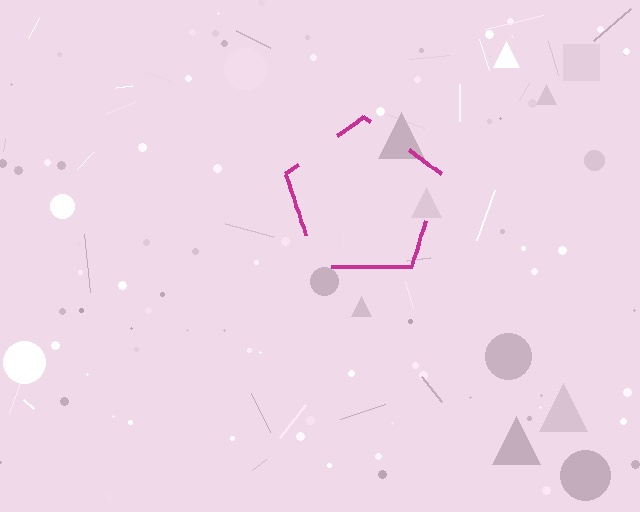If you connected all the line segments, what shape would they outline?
They would outline a pentagon.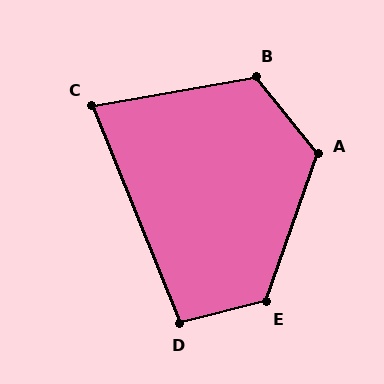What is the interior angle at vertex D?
Approximately 98 degrees (obtuse).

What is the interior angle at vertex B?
Approximately 119 degrees (obtuse).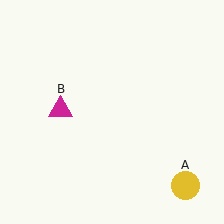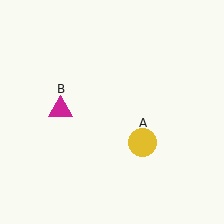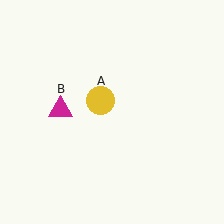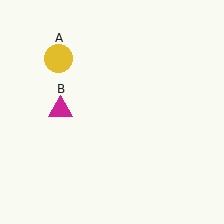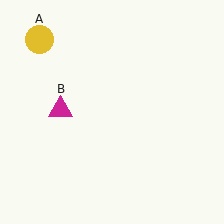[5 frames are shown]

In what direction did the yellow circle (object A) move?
The yellow circle (object A) moved up and to the left.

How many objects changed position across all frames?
1 object changed position: yellow circle (object A).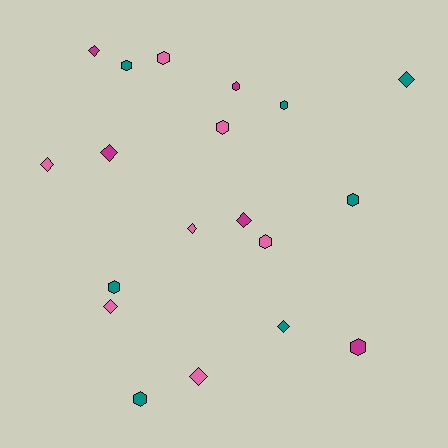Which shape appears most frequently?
Hexagon, with 10 objects.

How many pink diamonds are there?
There are 4 pink diamonds.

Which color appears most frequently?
Pink, with 7 objects.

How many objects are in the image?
There are 19 objects.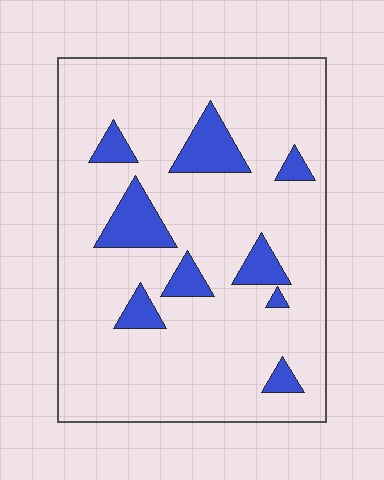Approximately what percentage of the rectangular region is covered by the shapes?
Approximately 15%.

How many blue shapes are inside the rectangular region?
9.